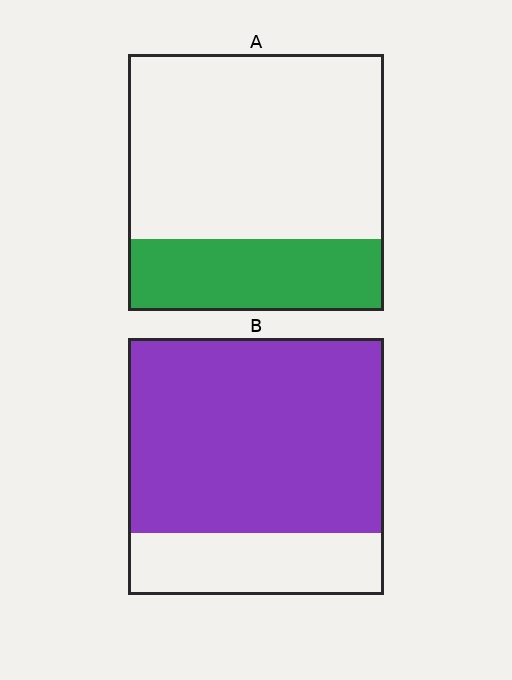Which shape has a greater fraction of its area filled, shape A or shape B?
Shape B.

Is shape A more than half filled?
No.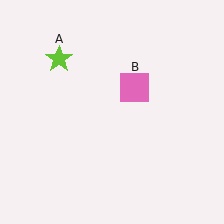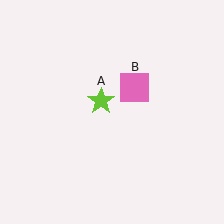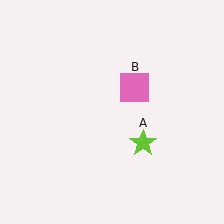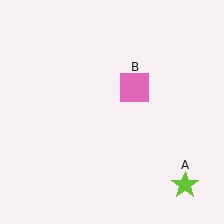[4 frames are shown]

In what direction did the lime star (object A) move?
The lime star (object A) moved down and to the right.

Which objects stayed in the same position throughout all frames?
Pink square (object B) remained stationary.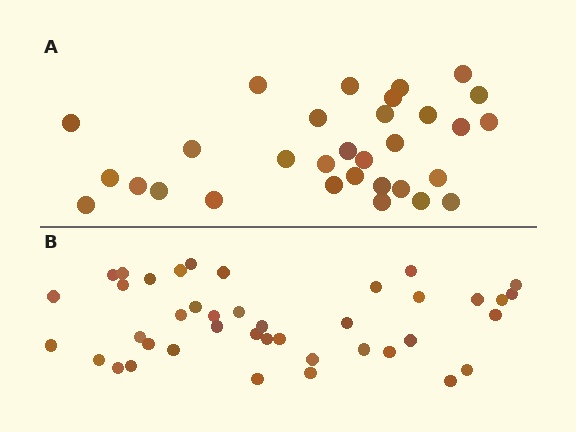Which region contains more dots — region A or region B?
Region B (the bottom region) has more dots.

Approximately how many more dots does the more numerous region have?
Region B has roughly 10 or so more dots than region A.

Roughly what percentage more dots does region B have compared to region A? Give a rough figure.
About 30% more.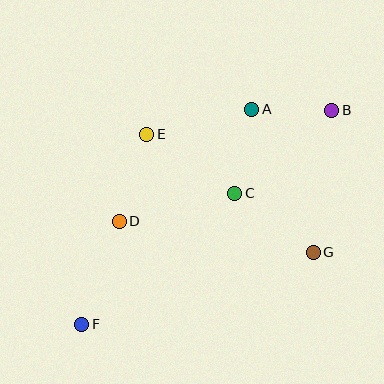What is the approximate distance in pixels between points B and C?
The distance between B and C is approximately 128 pixels.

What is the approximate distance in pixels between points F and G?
The distance between F and G is approximately 242 pixels.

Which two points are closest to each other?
Points A and B are closest to each other.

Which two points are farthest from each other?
Points B and F are farthest from each other.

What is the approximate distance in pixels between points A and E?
The distance between A and E is approximately 108 pixels.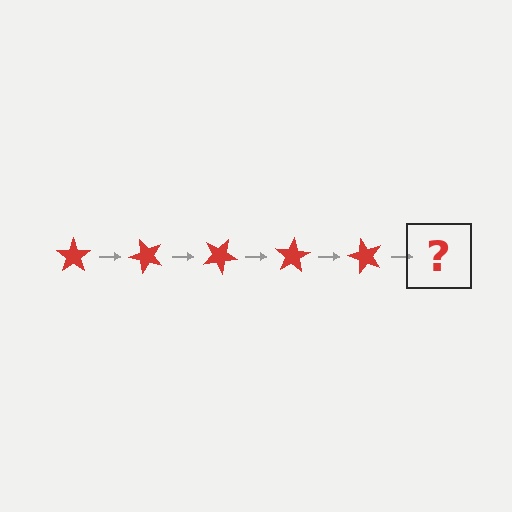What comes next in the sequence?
The next element should be a red star rotated 250 degrees.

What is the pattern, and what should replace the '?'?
The pattern is that the star rotates 50 degrees each step. The '?' should be a red star rotated 250 degrees.